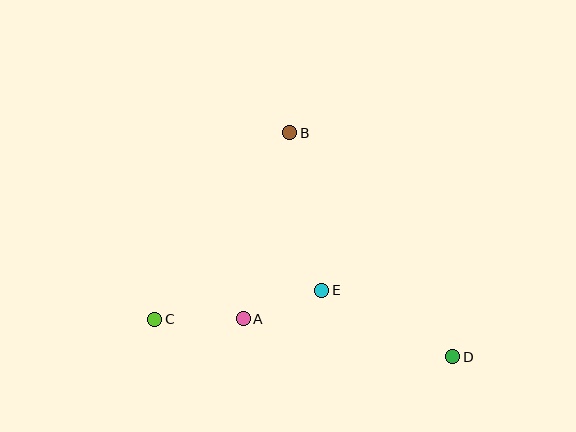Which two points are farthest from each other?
Points C and D are farthest from each other.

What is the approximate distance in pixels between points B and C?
The distance between B and C is approximately 230 pixels.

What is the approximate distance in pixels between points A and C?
The distance between A and C is approximately 88 pixels.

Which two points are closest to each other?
Points A and E are closest to each other.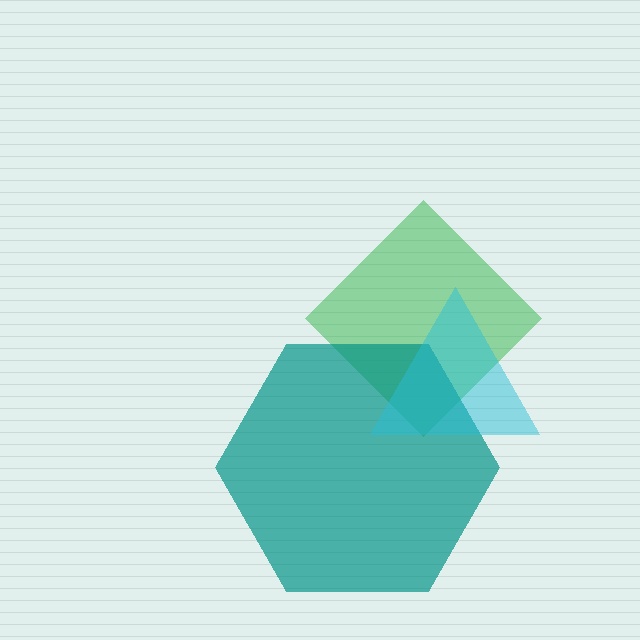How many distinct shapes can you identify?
There are 3 distinct shapes: a green diamond, a teal hexagon, a cyan triangle.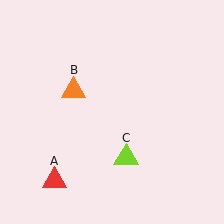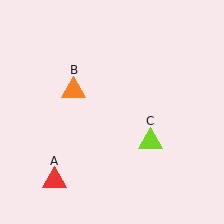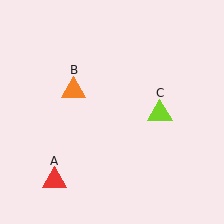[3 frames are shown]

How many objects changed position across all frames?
1 object changed position: lime triangle (object C).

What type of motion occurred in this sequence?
The lime triangle (object C) rotated counterclockwise around the center of the scene.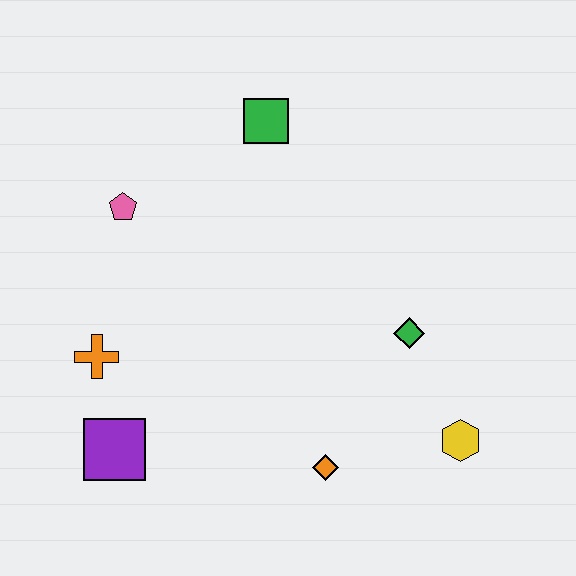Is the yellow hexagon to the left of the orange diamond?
No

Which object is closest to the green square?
The pink pentagon is closest to the green square.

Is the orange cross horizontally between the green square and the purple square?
No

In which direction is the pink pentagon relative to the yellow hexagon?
The pink pentagon is to the left of the yellow hexagon.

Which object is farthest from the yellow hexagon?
The pink pentagon is farthest from the yellow hexagon.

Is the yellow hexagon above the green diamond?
No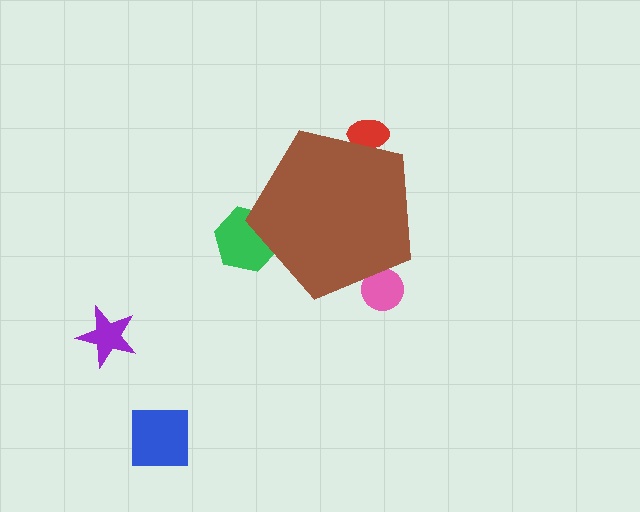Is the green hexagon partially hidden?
Yes, the green hexagon is partially hidden behind the brown pentagon.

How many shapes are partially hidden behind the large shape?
3 shapes are partially hidden.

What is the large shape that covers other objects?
A brown pentagon.